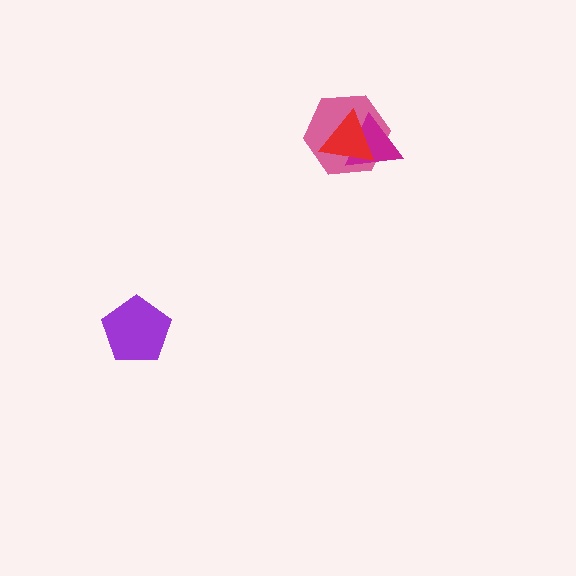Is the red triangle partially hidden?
No, no other shape covers it.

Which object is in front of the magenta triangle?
The red triangle is in front of the magenta triangle.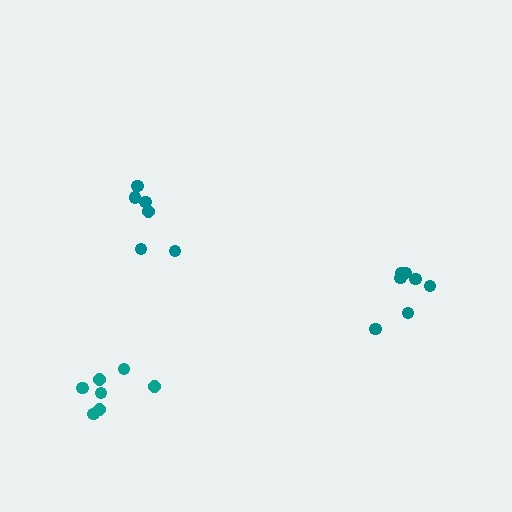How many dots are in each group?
Group 1: 7 dots, Group 2: 7 dots, Group 3: 6 dots (20 total).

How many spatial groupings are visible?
There are 3 spatial groupings.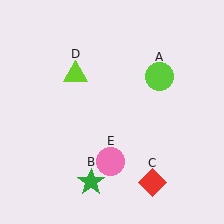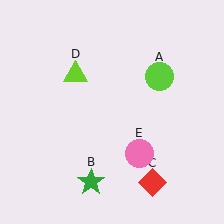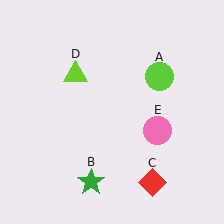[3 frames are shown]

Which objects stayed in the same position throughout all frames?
Lime circle (object A) and green star (object B) and red diamond (object C) and lime triangle (object D) remained stationary.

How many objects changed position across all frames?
1 object changed position: pink circle (object E).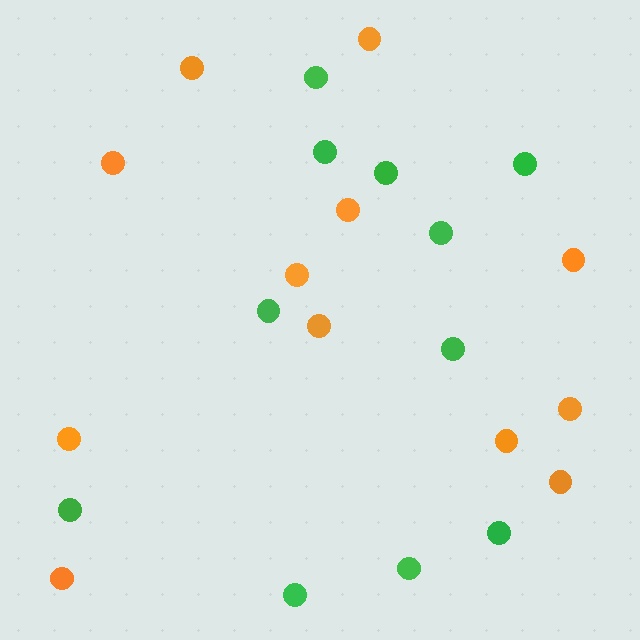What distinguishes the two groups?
There are 2 groups: one group of green circles (11) and one group of orange circles (12).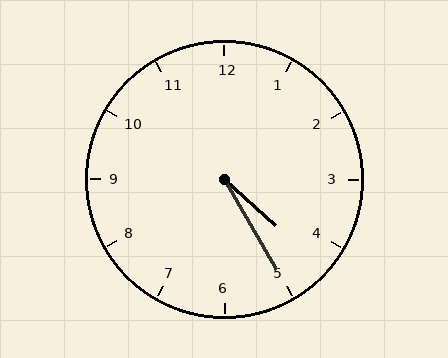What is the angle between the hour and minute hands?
Approximately 18 degrees.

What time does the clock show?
4:25.